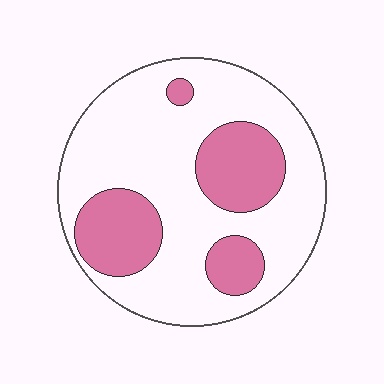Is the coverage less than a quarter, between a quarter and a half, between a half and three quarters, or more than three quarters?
Between a quarter and a half.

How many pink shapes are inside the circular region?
4.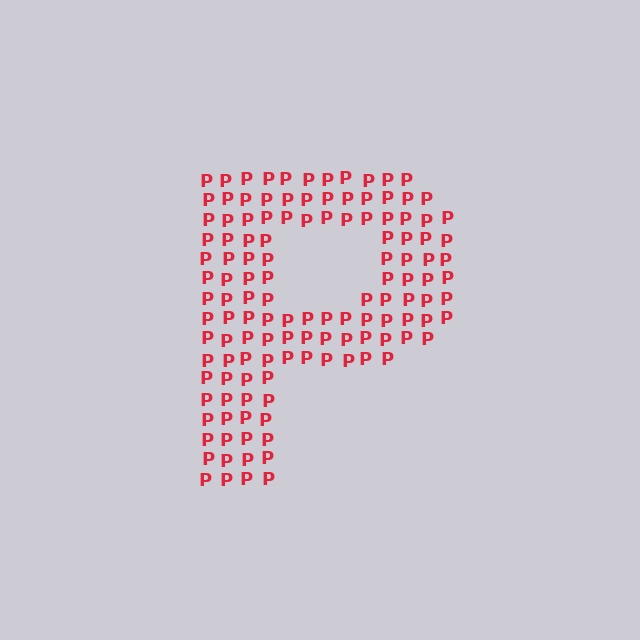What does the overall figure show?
The overall figure shows the letter P.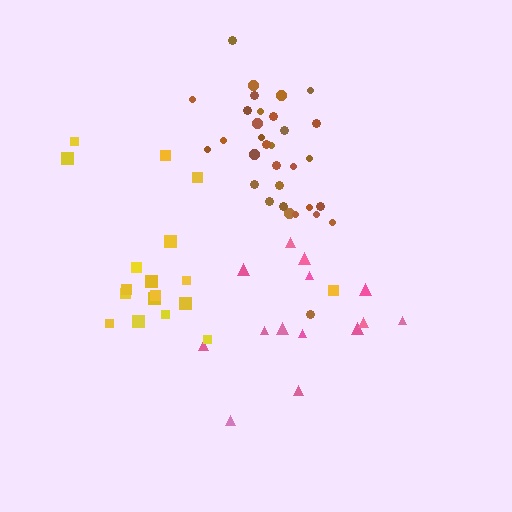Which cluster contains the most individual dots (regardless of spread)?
Brown (32).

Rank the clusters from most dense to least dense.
brown, pink, yellow.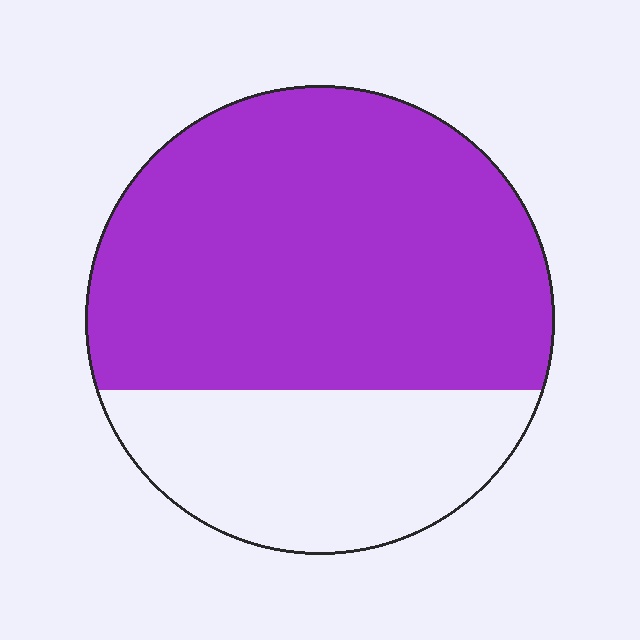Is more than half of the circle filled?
Yes.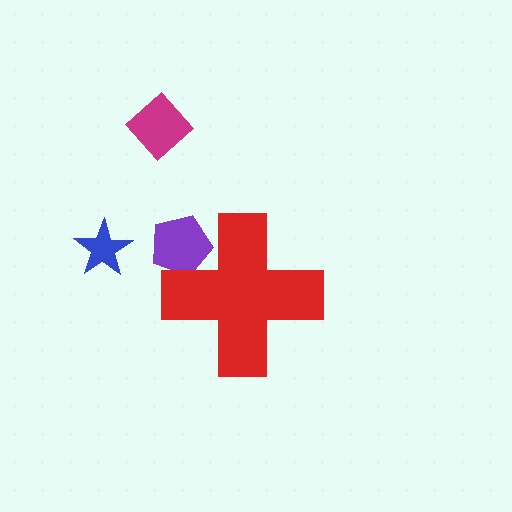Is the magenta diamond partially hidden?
No, the magenta diamond is fully visible.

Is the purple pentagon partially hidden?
Yes, the purple pentagon is partially hidden behind the red cross.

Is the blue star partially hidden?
No, the blue star is fully visible.